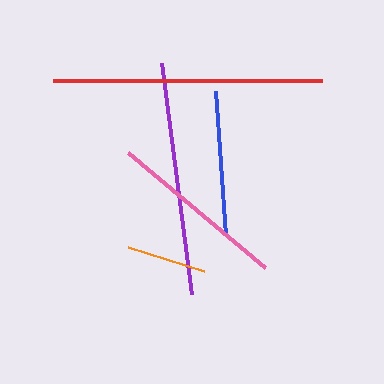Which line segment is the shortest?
The orange line is the shortest at approximately 79 pixels.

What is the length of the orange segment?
The orange segment is approximately 79 pixels long.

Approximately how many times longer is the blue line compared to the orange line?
The blue line is approximately 1.8 times the length of the orange line.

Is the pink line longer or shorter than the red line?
The red line is longer than the pink line.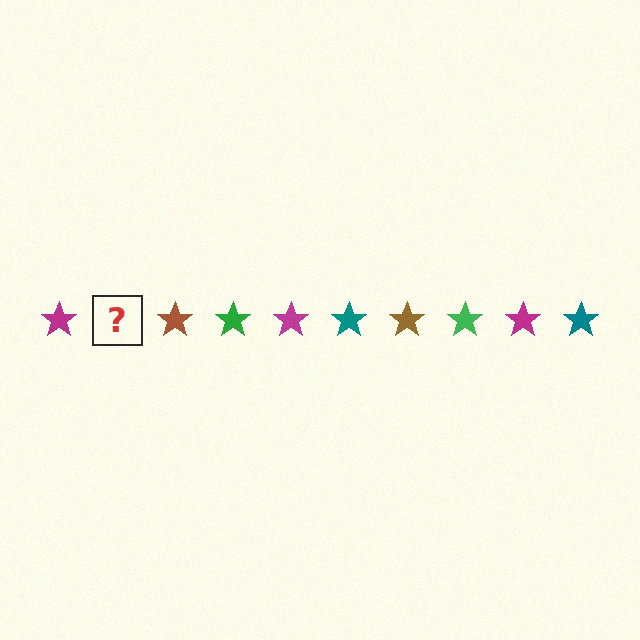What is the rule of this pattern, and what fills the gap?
The rule is that the pattern cycles through magenta, teal, brown, green stars. The gap should be filled with a teal star.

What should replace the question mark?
The question mark should be replaced with a teal star.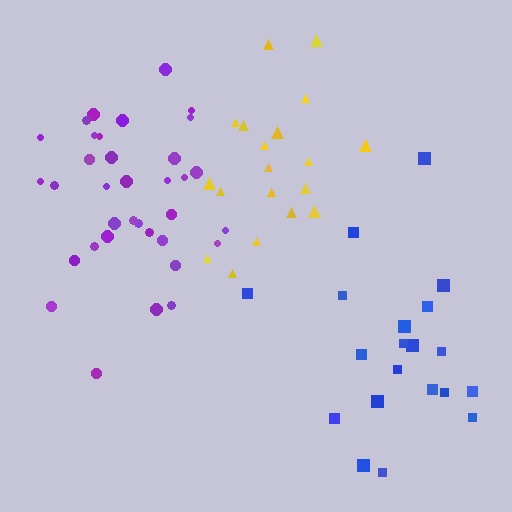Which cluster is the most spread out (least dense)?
Yellow.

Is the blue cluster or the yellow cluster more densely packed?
Blue.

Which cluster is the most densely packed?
Purple.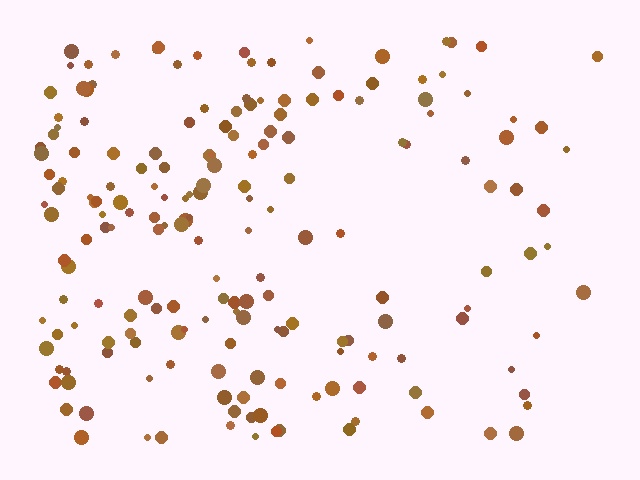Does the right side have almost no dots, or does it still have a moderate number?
Still a moderate number, just noticeably fewer than the left.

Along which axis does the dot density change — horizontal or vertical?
Horizontal.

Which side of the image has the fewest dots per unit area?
The right.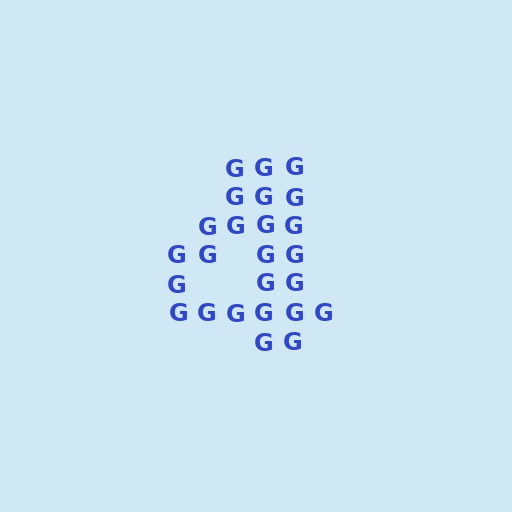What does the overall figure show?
The overall figure shows the digit 4.